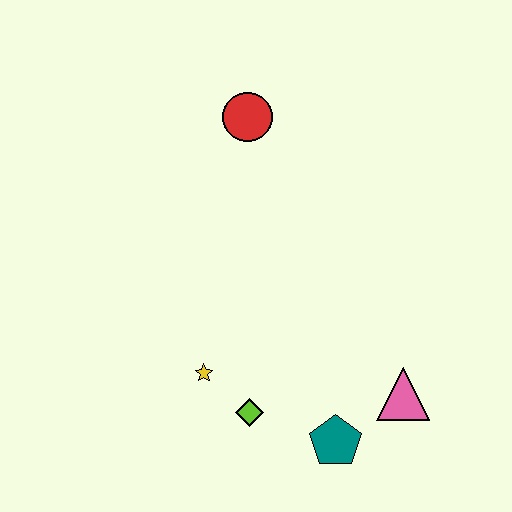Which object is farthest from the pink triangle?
The red circle is farthest from the pink triangle.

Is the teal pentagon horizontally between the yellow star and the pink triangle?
Yes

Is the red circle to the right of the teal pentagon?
No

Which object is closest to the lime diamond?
The yellow star is closest to the lime diamond.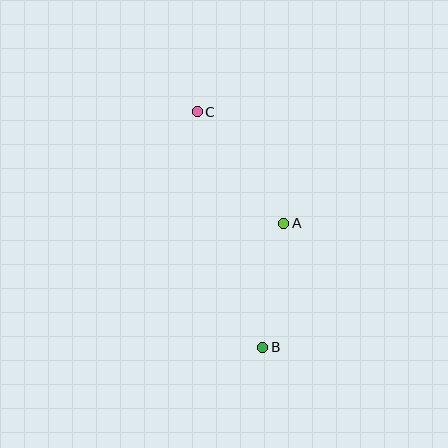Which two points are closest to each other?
Points A and B are closest to each other.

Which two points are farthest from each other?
Points B and C are farthest from each other.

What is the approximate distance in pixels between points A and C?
The distance between A and C is approximately 141 pixels.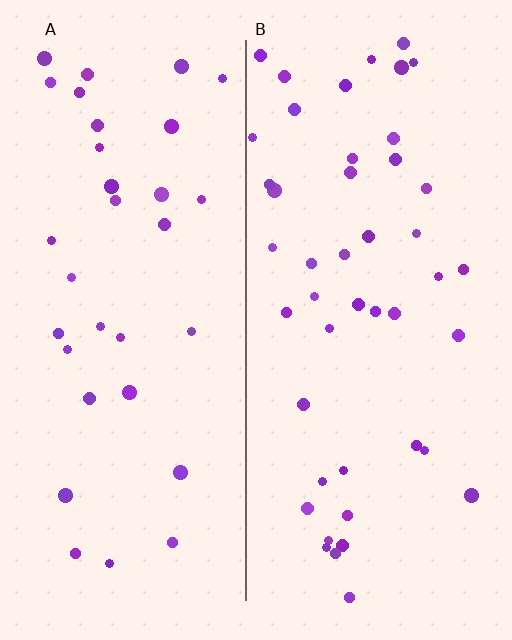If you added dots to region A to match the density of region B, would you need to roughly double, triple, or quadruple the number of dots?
Approximately double.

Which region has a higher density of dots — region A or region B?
B (the right).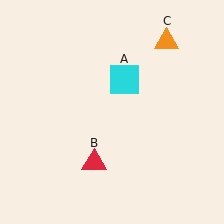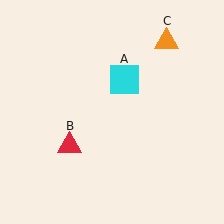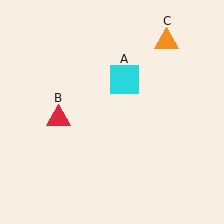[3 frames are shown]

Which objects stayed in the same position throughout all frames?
Cyan square (object A) and orange triangle (object C) remained stationary.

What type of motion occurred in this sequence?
The red triangle (object B) rotated clockwise around the center of the scene.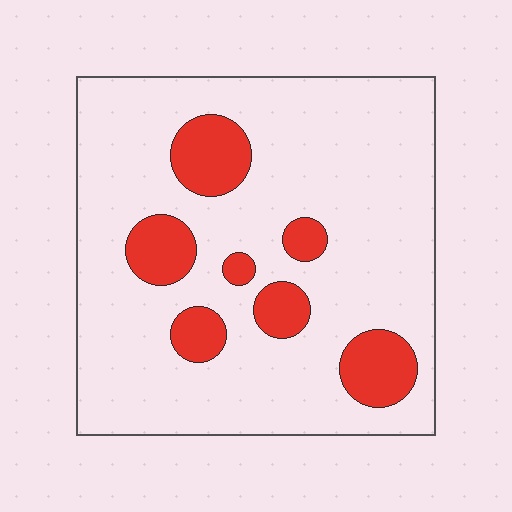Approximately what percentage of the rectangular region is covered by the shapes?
Approximately 15%.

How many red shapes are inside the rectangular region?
7.